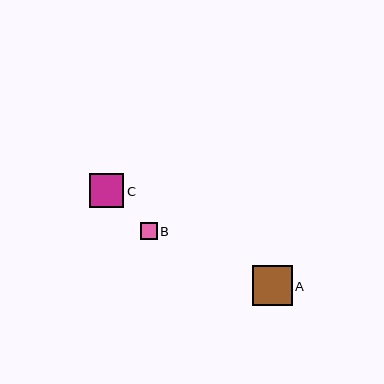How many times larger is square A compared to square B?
Square A is approximately 2.4 times the size of square B.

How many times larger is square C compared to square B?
Square C is approximately 2.0 times the size of square B.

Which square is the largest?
Square A is the largest with a size of approximately 40 pixels.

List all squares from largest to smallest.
From largest to smallest: A, C, B.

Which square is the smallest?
Square B is the smallest with a size of approximately 17 pixels.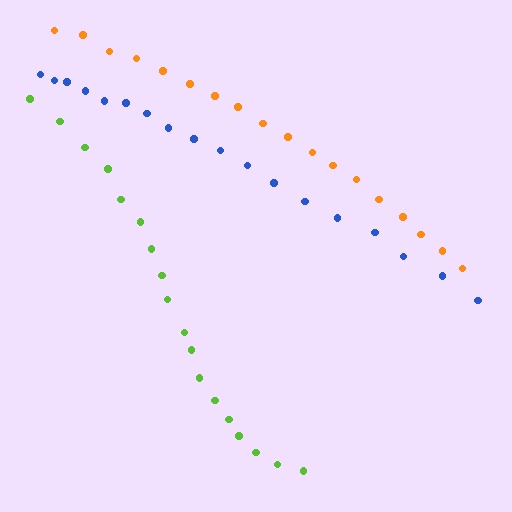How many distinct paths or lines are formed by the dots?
There are 3 distinct paths.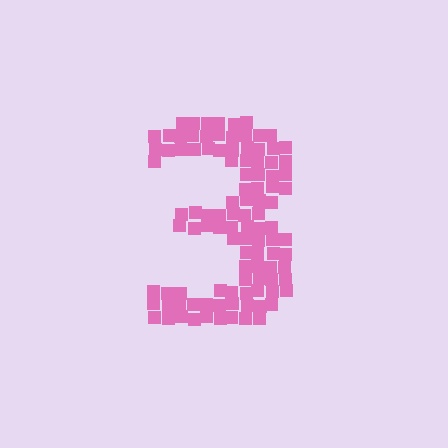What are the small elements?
The small elements are squares.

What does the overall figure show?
The overall figure shows the digit 3.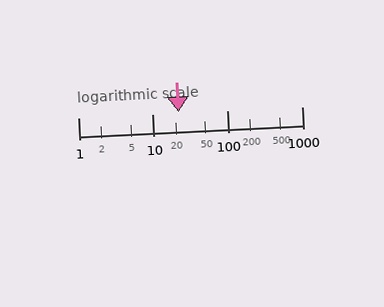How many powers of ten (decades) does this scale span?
The scale spans 3 decades, from 1 to 1000.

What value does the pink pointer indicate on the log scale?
The pointer indicates approximately 22.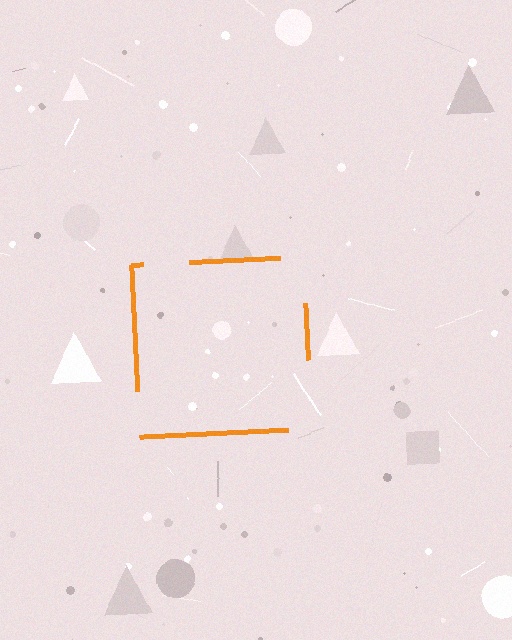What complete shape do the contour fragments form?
The contour fragments form a square.